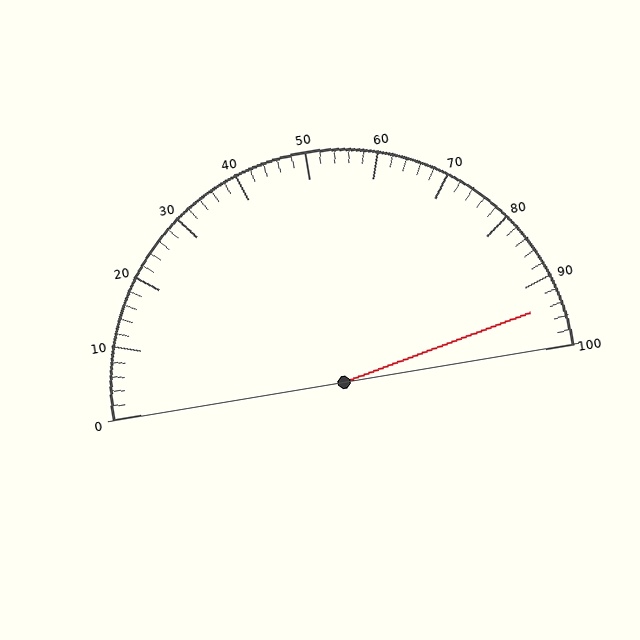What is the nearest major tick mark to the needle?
The nearest major tick mark is 90.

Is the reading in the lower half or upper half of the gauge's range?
The reading is in the upper half of the range (0 to 100).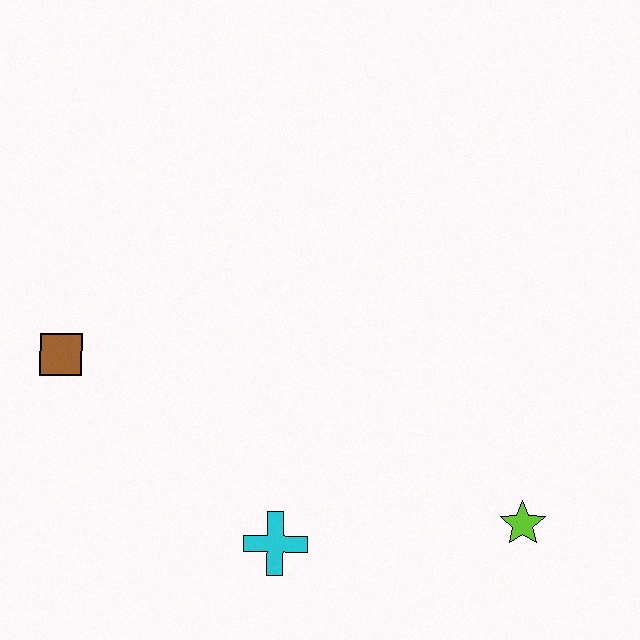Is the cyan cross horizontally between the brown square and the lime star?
Yes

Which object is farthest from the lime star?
The brown square is farthest from the lime star.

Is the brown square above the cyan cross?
Yes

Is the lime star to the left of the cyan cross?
No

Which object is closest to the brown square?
The cyan cross is closest to the brown square.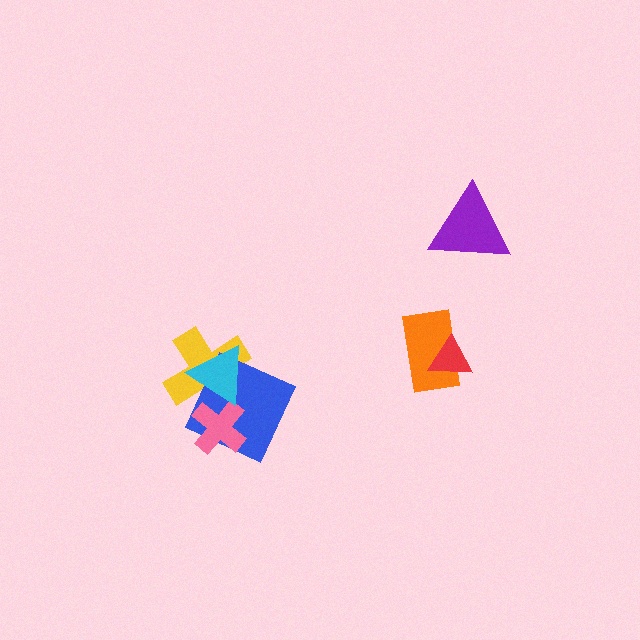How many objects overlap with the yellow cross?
3 objects overlap with the yellow cross.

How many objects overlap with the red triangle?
1 object overlaps with the red triangle.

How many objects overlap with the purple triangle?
0 objects overlap with the purple triangle.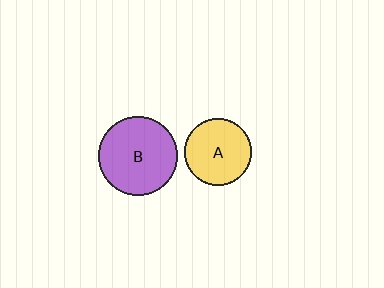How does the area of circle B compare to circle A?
Approximately 1.4 times.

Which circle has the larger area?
Circle B (purple).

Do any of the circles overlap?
No, none of the circles overlap.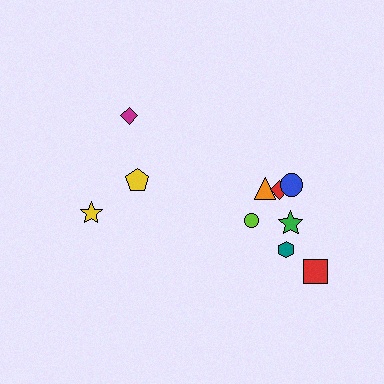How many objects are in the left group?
There are 3 objects.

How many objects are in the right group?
There are 7 objects.